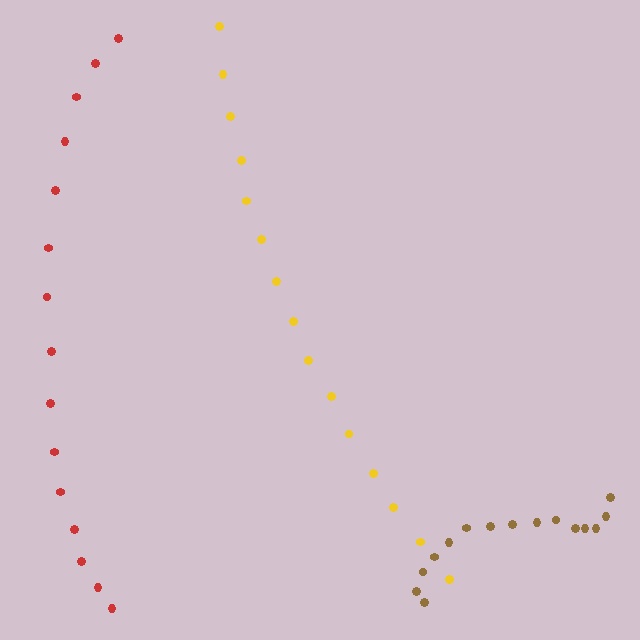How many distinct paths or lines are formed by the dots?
There are 3 distinct paths.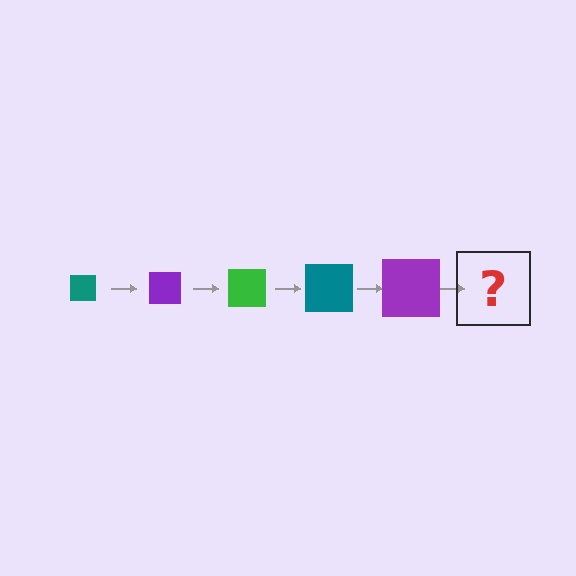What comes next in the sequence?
The next element should be a green square, larger than the previous one.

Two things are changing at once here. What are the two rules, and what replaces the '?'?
The two rules are that the square grows larger each step and the color cycles through teal, purple, and green. The '?' should be a green square, larger than the previous one.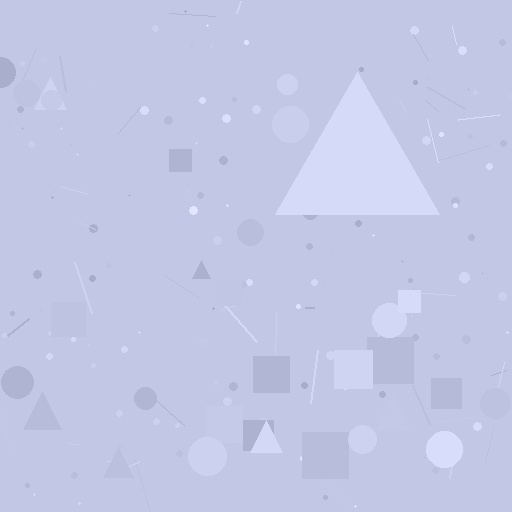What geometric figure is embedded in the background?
A triangle is embedded in the background.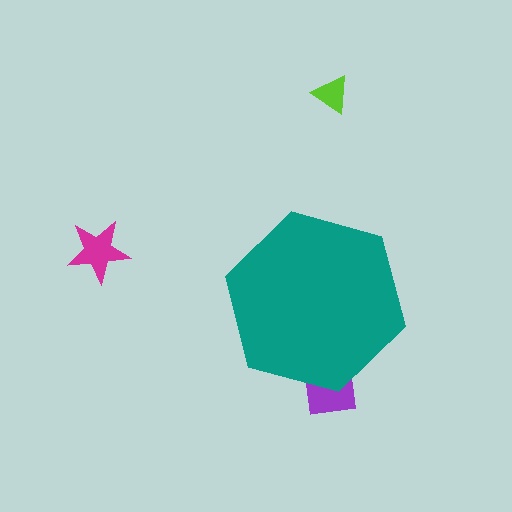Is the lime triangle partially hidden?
No, the lime triangle is fully visible.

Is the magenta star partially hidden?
No, the magenta star is fully visible.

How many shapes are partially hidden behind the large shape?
1 shape is partially hidden.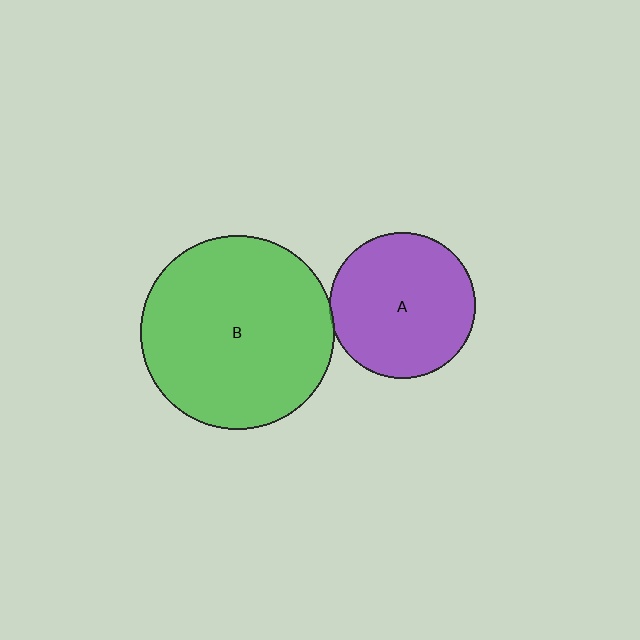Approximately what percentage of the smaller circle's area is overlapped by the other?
Approximately 5%.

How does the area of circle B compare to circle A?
Approximately 1.8 times.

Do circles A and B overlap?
Yes.